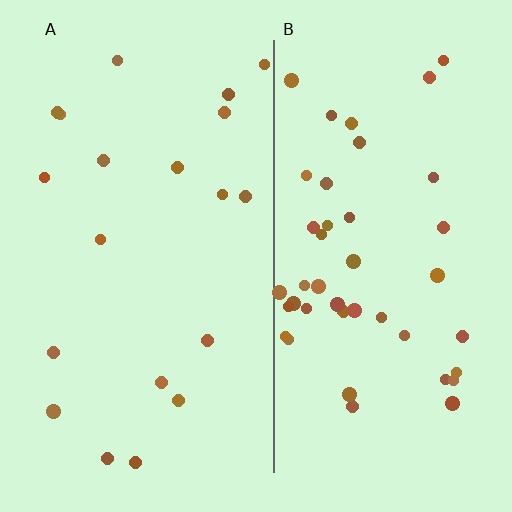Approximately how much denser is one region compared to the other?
Approximately 2.2× — region B over region A.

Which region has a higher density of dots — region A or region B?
B (the right).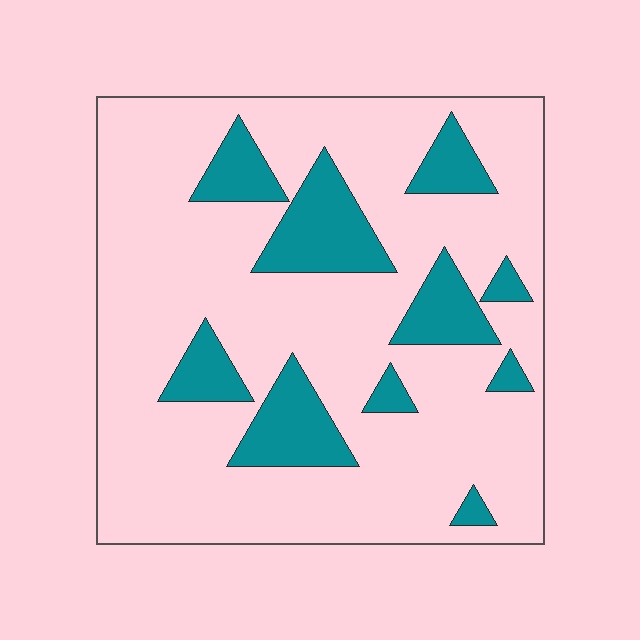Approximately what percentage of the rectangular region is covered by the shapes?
Approximately 20%.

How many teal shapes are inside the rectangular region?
10.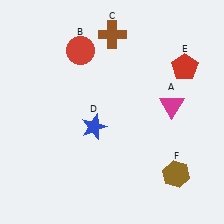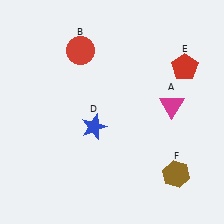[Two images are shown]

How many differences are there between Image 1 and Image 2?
There is 1 difference between the two images.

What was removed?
The brown cross (C) was removed in Image 2.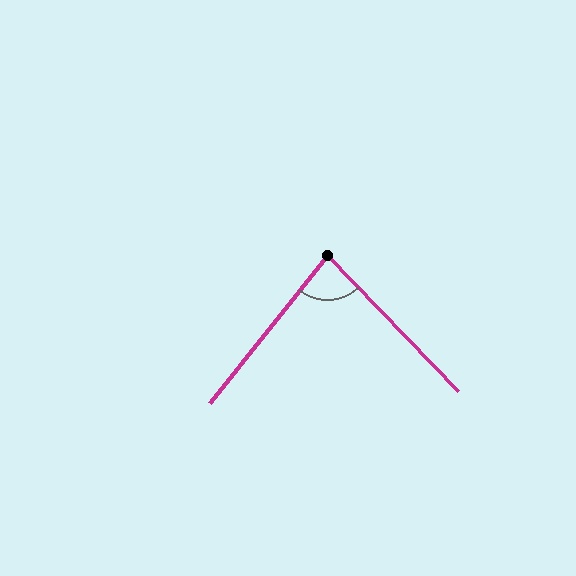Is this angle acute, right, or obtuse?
It is acute.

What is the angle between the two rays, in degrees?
Approximately 83 degrees.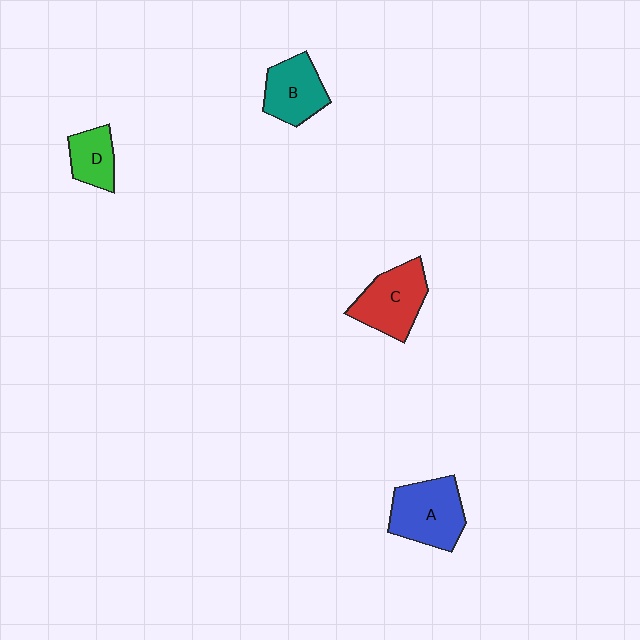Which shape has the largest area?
Shape A (blue).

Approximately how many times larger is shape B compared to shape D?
Approximately 1.4 times.